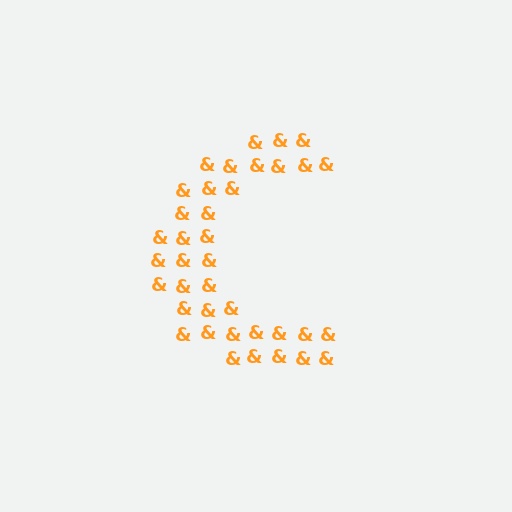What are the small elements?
The small elements are ampersands.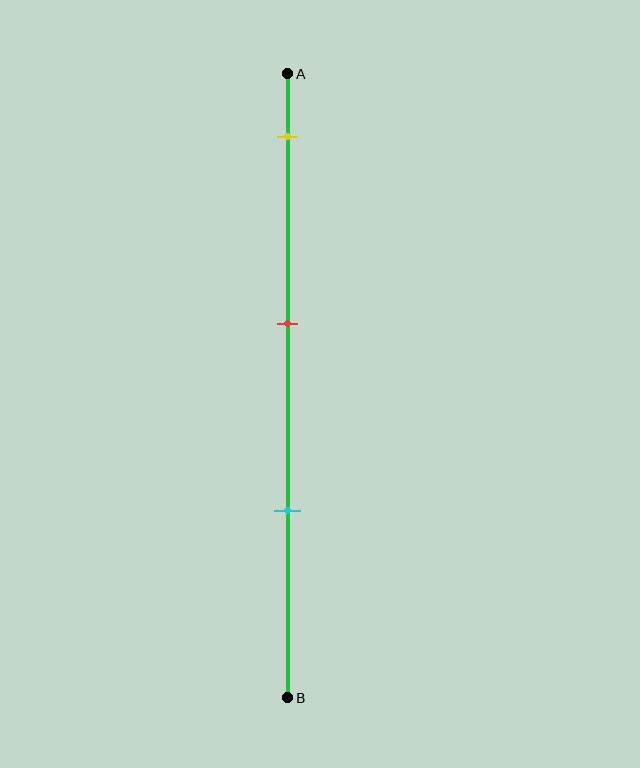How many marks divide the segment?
There are 3 marks dividing the segment.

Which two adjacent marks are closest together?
The red and cyan marks are the closest adjacent pair.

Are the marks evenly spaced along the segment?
Yes, the marks are approximately evenly spaced.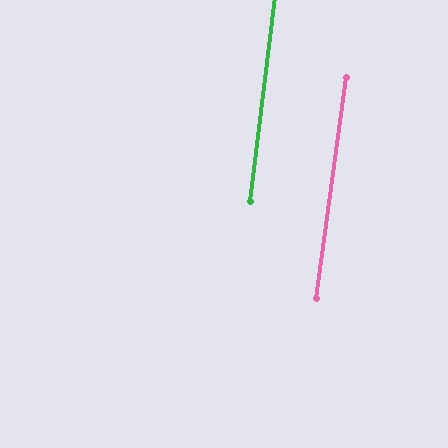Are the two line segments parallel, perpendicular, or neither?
Parallel — their directions differ by only 0.9°.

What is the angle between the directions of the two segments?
Approximately 1 degree.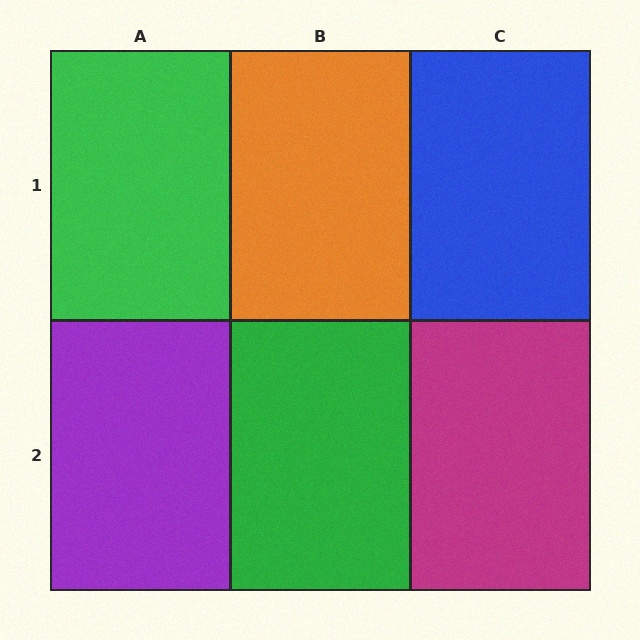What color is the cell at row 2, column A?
Purple.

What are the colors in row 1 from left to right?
Green, orange, blue.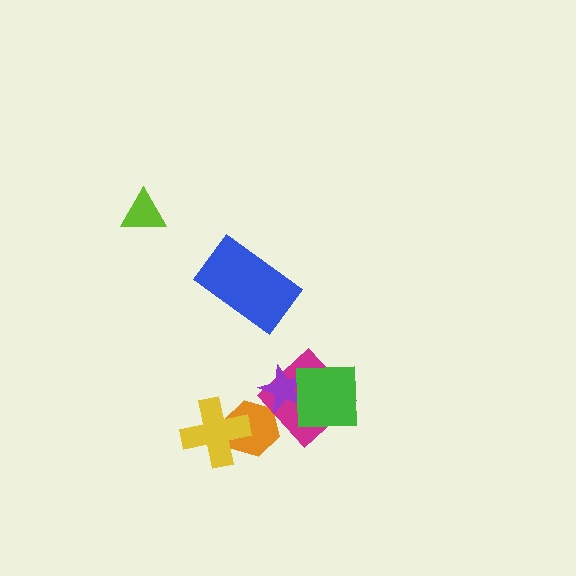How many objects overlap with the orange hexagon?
1 object overlaps with the orange hexagon.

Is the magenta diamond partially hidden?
Yes, it is partially covered by another shape.